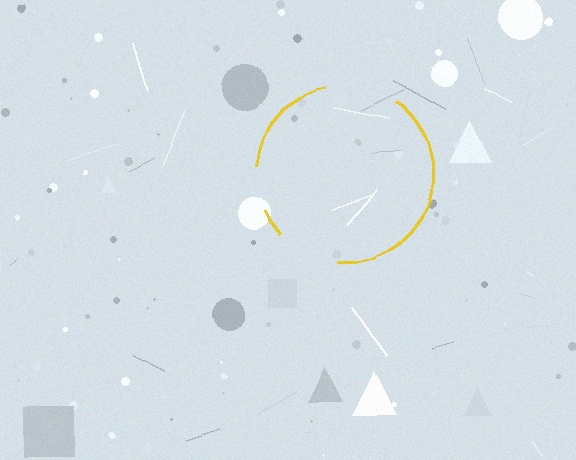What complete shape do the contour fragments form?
The contour fragments form a circle.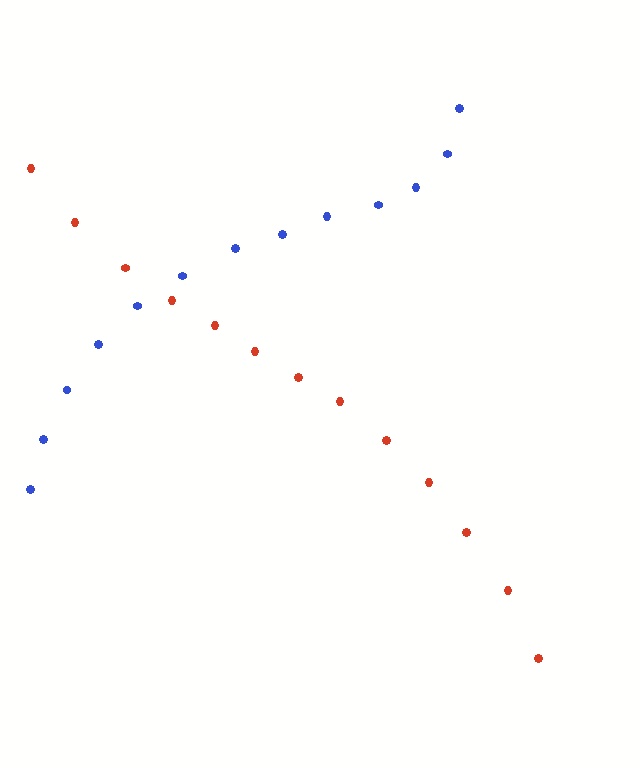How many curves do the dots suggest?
There are 2 distinct paths.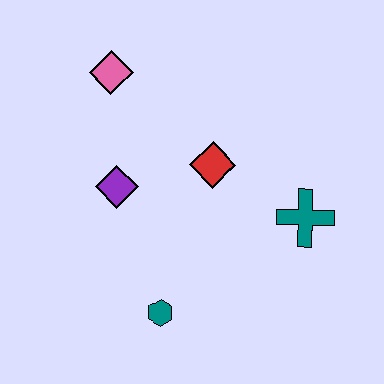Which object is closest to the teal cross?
The red diamond is closest to the teal cross.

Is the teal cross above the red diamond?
No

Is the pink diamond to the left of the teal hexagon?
Yes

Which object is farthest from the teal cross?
The pink diamond is farthest from the teal cross.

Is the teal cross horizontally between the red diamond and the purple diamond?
No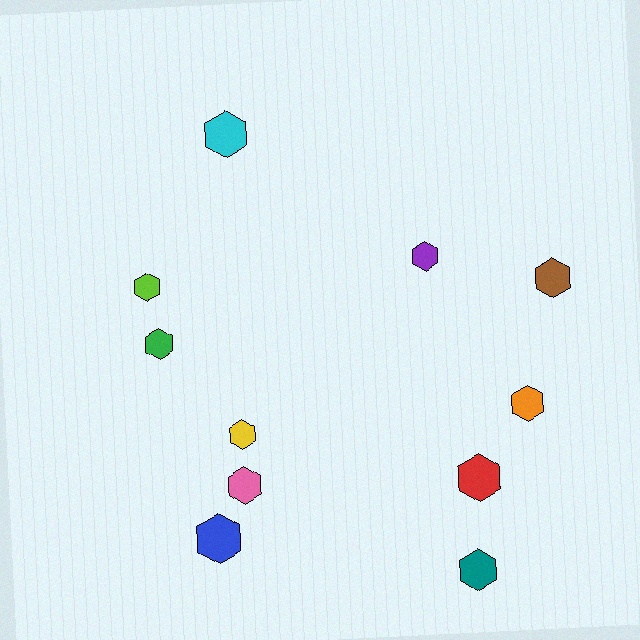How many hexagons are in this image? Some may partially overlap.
There are 11 hexagons.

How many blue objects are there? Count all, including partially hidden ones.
There is 1 blue object.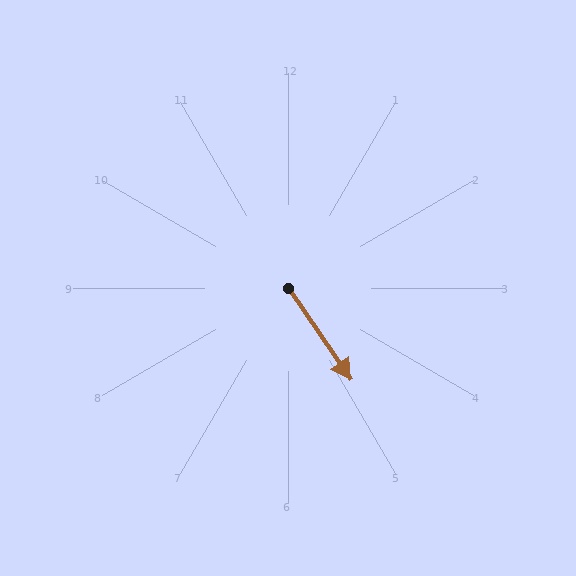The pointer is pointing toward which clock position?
Roughly 5 o'clock.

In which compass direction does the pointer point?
Southeast.